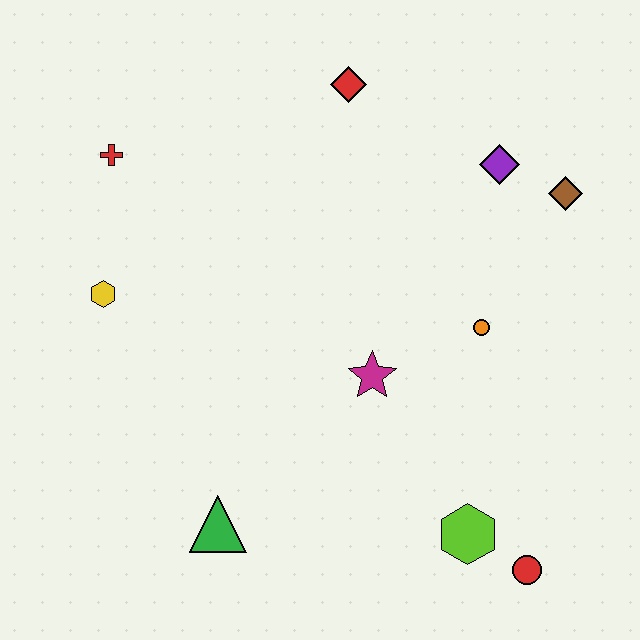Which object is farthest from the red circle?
The red cross is farthest from the red circle.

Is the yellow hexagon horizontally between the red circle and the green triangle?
No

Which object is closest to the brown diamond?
The purple diamond is closest to the brown diamond.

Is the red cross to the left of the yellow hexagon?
No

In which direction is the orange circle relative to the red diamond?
The orange circle is below the red diamond.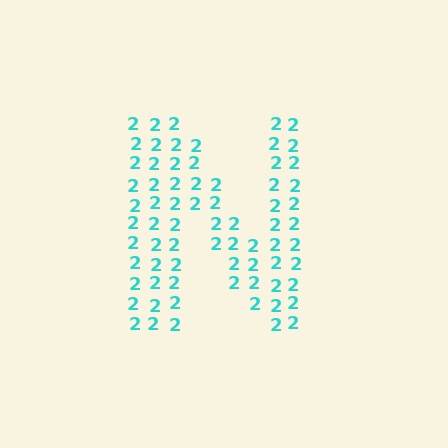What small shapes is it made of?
It is made of small digit 2's.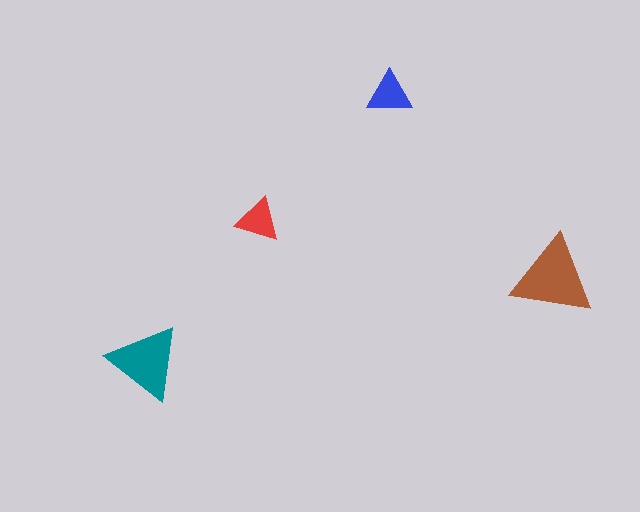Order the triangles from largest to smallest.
the brown one, the teal one, the blue one, the red one.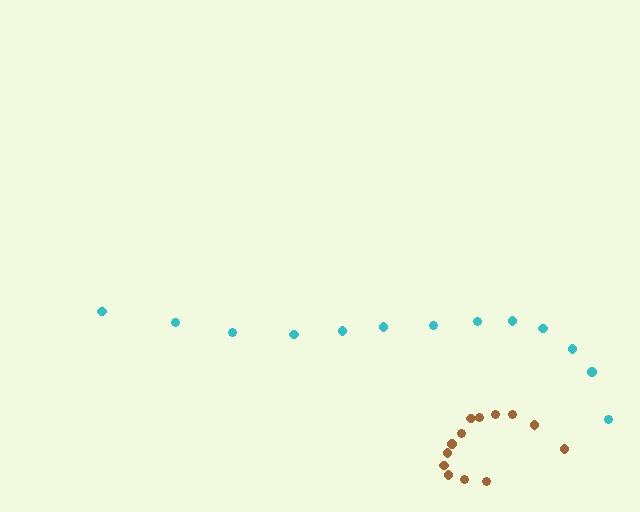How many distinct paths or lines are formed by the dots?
There are 2 distinct paths.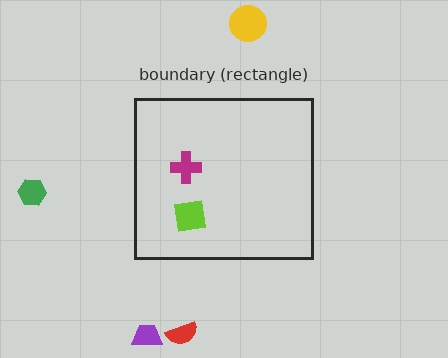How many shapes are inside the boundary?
2 inside, 4 outside.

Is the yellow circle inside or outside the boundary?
Outside.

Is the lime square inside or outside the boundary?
Inside.